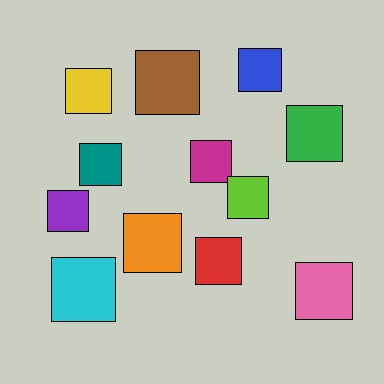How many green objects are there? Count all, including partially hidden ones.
There is 1 green object.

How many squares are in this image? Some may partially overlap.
There are 12 squares.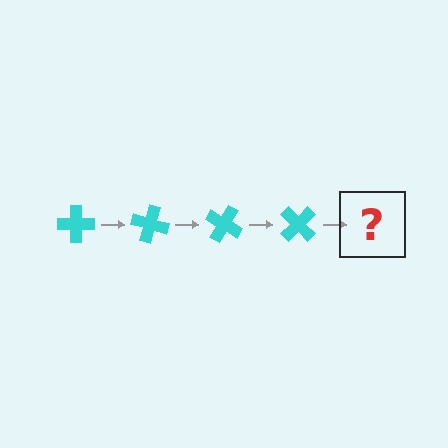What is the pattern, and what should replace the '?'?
The pattern is that the cross rotates 15 degrees each step. The '?' should be a cyan cross rotated 60 degrees.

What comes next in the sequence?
The next element should be a cyan cross rotated 60 degrees.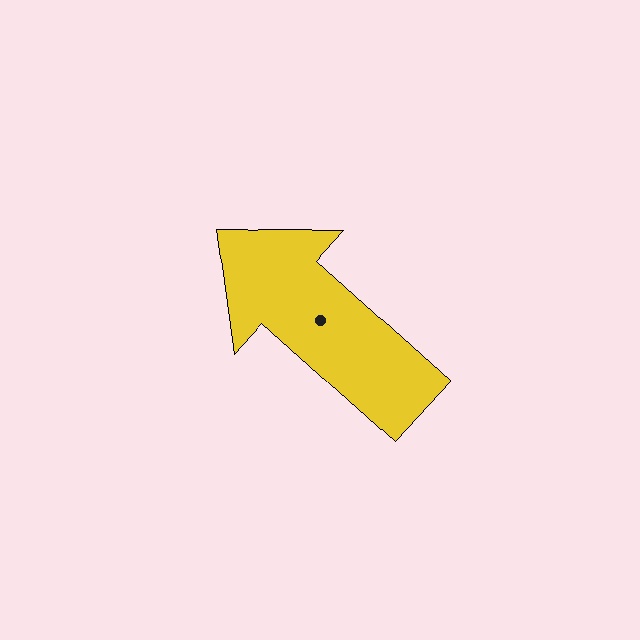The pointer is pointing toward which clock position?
Roughly 10 o'clock.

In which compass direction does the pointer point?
Northwest.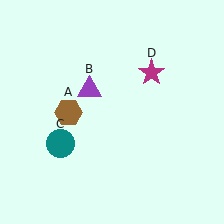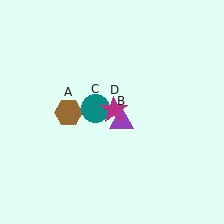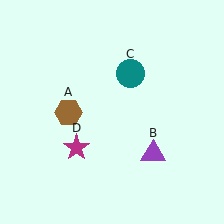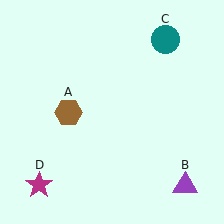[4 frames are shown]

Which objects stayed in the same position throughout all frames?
Brown hexagon (object A) remained stationary.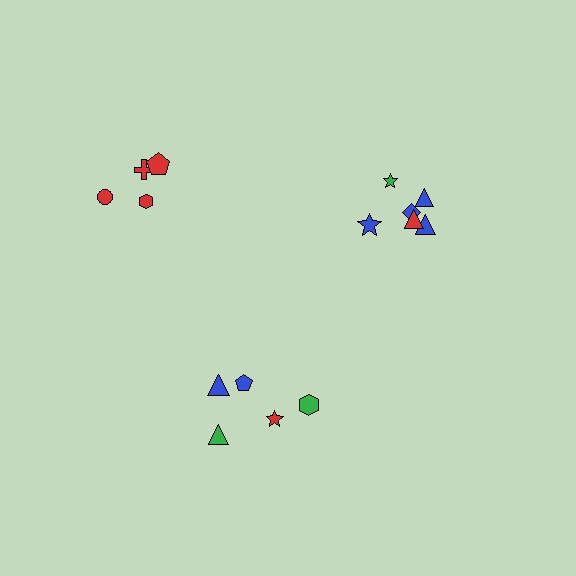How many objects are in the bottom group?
There are 5 objects.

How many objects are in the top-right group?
There are 6 objects.